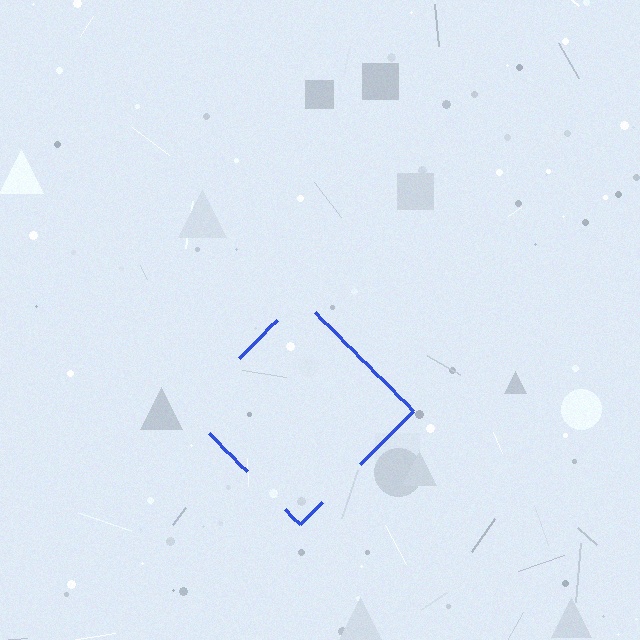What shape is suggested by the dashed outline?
The dashed outline suggests a diamond.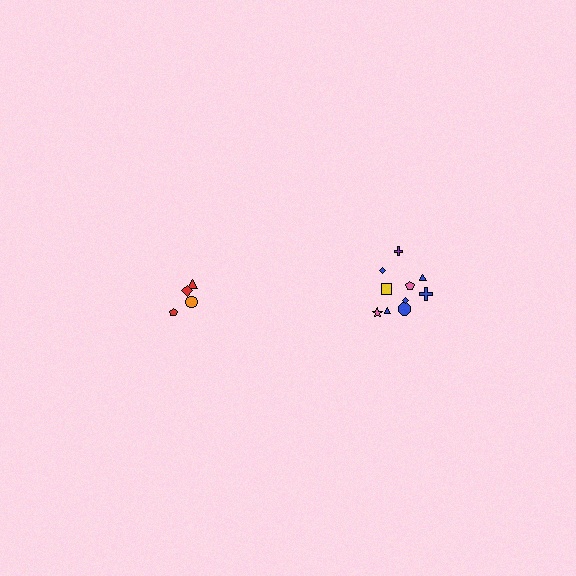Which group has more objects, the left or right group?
The right group.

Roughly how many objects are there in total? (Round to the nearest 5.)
Roughly 15 objects in total.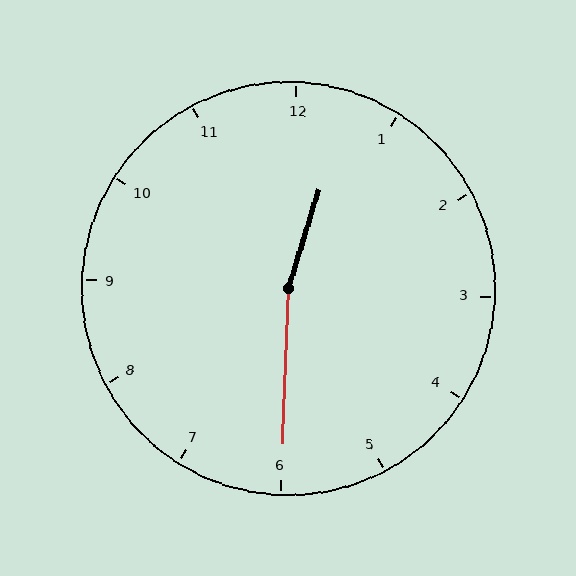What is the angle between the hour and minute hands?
Approximately 165 degrees.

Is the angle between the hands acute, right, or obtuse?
It is obtuse.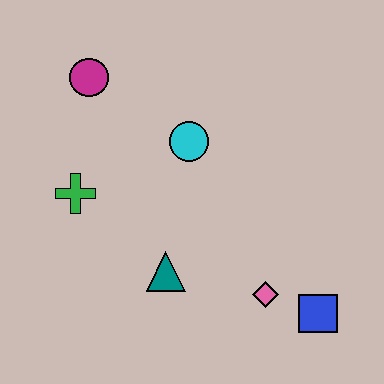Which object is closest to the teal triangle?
The pink diamond is closest to the teal triangle.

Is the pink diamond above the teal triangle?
No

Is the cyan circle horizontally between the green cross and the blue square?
Yes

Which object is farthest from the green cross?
The blue square is farthest from the green cross.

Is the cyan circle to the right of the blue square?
No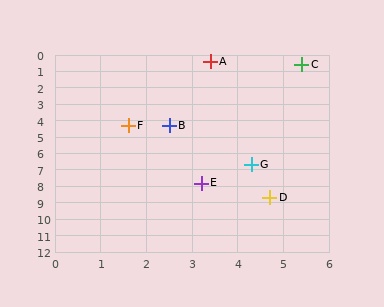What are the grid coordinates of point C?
Point C is at approximately (5.4, 0.6).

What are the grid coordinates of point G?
Point G is at approximately (4.3, 6.7).